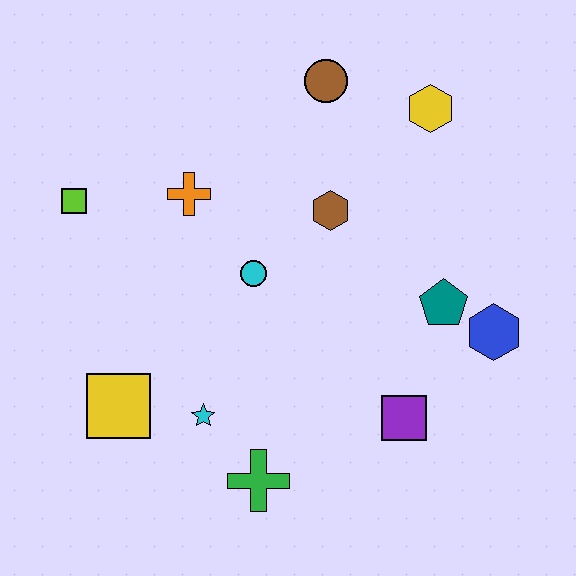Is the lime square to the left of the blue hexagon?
Yes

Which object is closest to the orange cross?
The cyan circle is closest to the orange cross.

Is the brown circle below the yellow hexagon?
No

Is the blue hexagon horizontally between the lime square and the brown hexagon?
No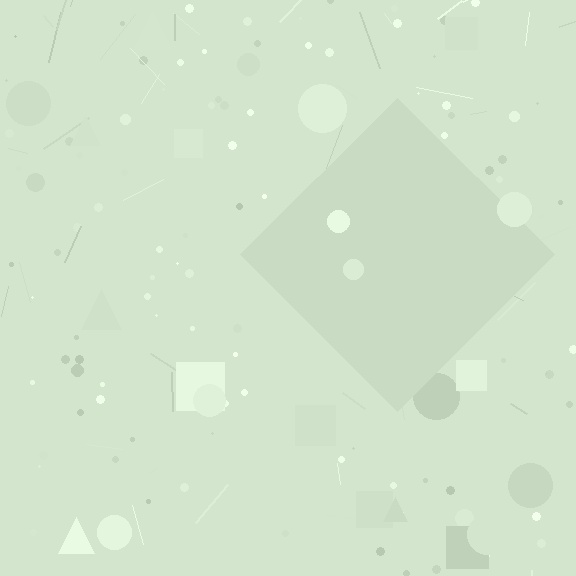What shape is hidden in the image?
A diamond is hidden in the image.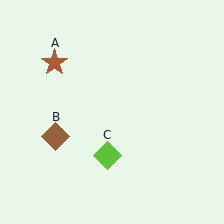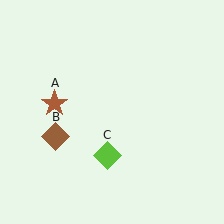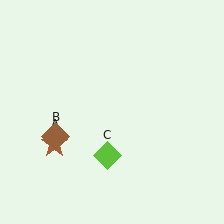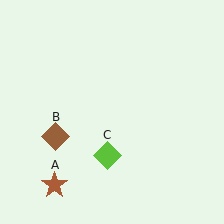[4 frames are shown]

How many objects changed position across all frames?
1 object changed position: brown star (object A).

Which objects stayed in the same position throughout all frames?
Brown diamond (object B) and lime diamond (object C) remained stationary.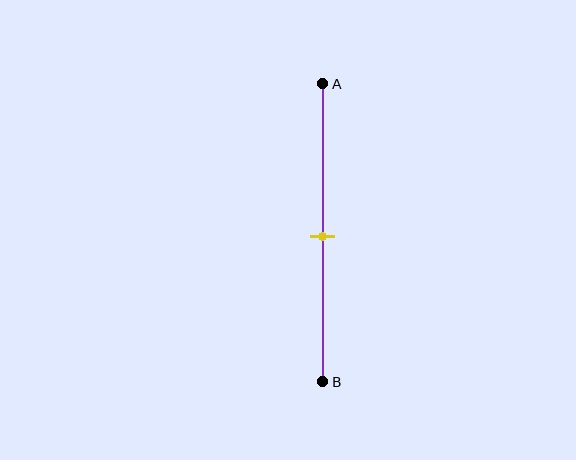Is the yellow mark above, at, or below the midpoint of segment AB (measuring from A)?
The yellow mark is approximately at the midpoint of segment AB.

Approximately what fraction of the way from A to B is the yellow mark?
The yellow mark is approximately 50% of the way from A to B.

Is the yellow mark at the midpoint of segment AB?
Yes, the mark is approximately at the midpoint.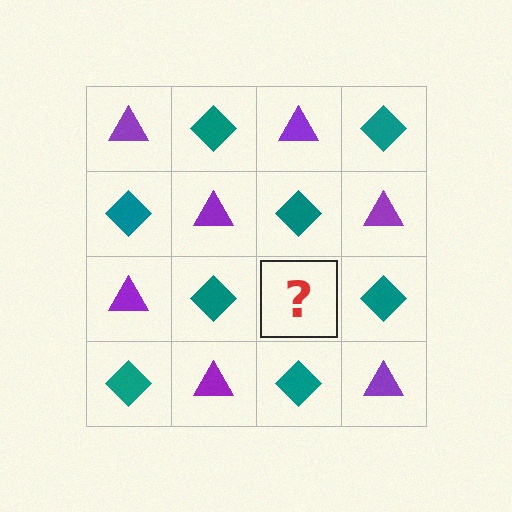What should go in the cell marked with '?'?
The missing cell should contain a purple triangle.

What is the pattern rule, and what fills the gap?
The rule is that it alternates purple triangle and teal diamond in a checkerboard pattern. The gap should be filled with a purple triangle.